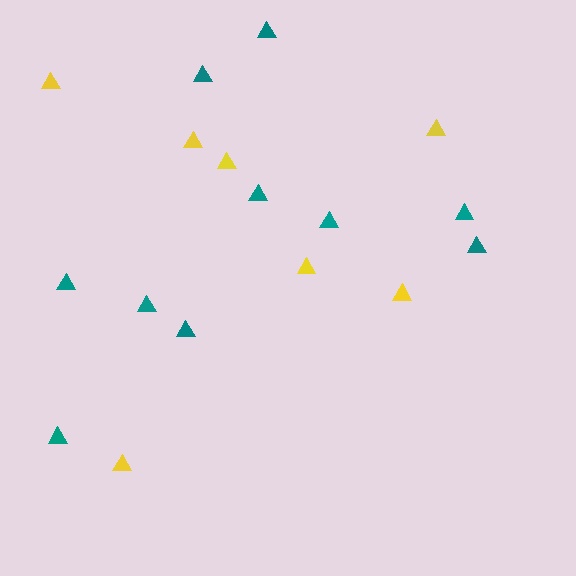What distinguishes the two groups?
There are 2 groups: one group of yellow triangles (7) and one group of teal triangles (10).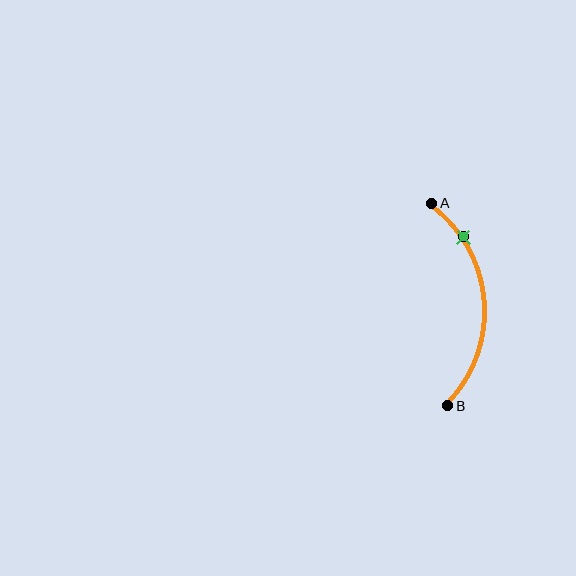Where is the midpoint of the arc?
The arc midpoint is the point on the curve farthest from the straight line joining A and B. It sits to the right of that line.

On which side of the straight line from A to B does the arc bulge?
The arc bulges to the right of the straight line connecting A and B.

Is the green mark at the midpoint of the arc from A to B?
No. The green mark lies on the arc but is closer to endpoint A. The arc midpoint would be at the point on the curve equidistant along the arc from both A and B.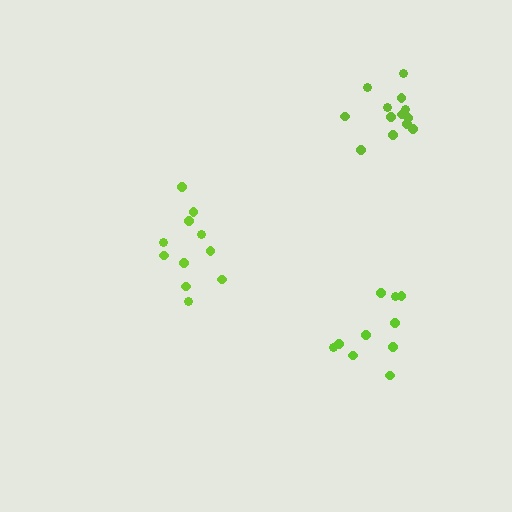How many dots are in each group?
Group 1: 13 dots, Group 2: 11 dots, Group 3: 10 dots (34 total).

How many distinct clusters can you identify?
There are 3 distinct clusters.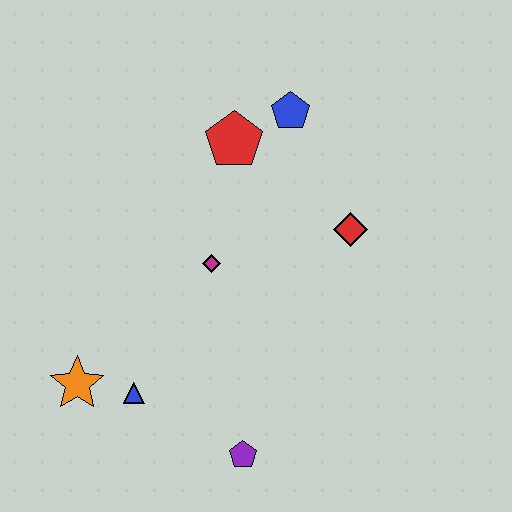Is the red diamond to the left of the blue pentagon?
No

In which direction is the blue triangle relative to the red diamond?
The blue triangle is to the left of the red diamond.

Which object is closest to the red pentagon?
The blue pentagon is closest to the red pentagon.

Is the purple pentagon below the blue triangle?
Yes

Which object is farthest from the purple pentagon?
The blue pentagon is farthest from the purple pentagon.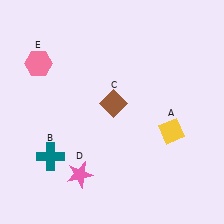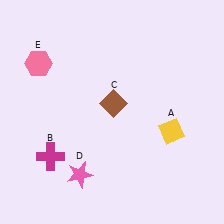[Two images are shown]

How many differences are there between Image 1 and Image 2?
There is 1 difference between the two images.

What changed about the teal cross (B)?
In Image 1, B is teal. In Image 2, it changed to magenta.